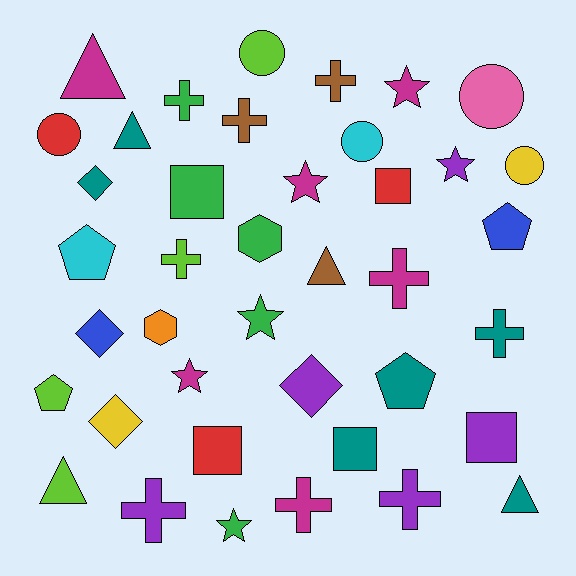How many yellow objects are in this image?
There are 2 yellow objects.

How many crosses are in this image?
There are 9 crosses.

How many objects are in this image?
There are 40 objects.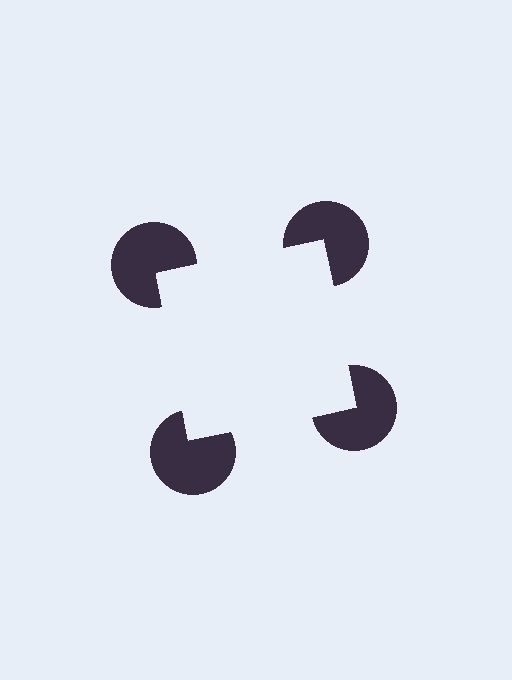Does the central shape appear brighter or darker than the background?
It typically appears slightly brighter than the background, even though no actual brightness change is drawn.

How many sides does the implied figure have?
4 sides.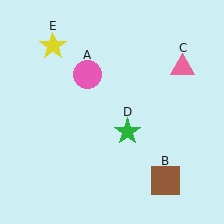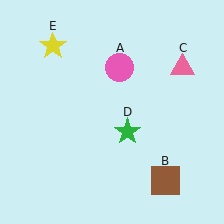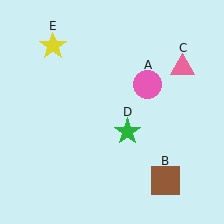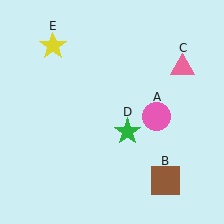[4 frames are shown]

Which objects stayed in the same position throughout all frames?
Brown square (object B) and pink triangle (object C) and green star (object D) and yellow star (object E) remained stationary.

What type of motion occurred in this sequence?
The pink circle (object A) rotated clockwise around the center of the scene.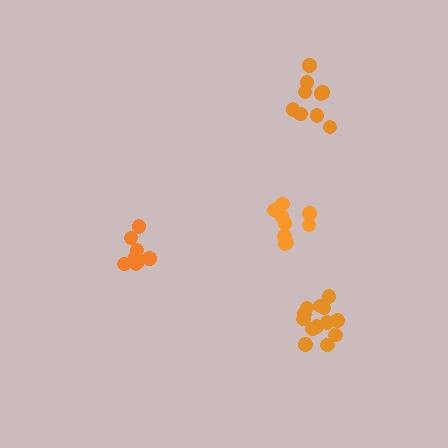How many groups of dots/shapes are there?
There are 4 groups.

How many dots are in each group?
Group 1: 9 dots, Group 2: 8 dots, Group 3: 13 dots, Group 4: 9 dots (39 total).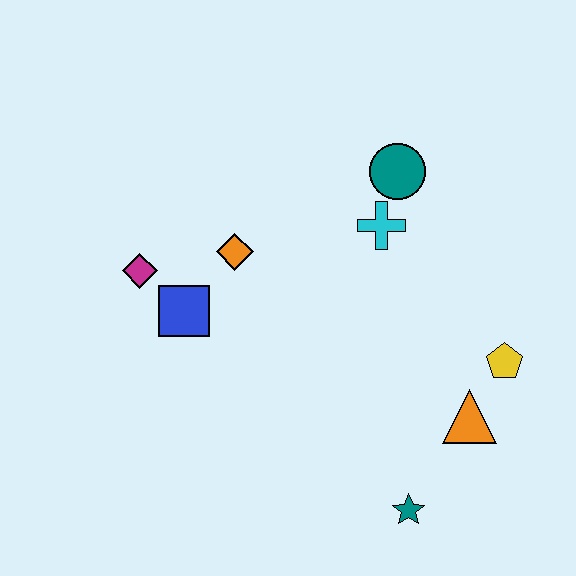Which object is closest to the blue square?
The magenta diamond is closest to the blue square.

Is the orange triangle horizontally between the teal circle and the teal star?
No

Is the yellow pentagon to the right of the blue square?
Yes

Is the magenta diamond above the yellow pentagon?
Yes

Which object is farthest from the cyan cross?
The teal star is farthest from the cyan cross.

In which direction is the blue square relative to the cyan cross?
The blue square is to the left of the cyan cross.